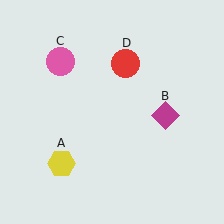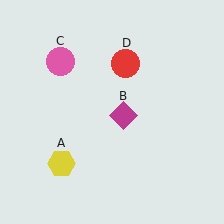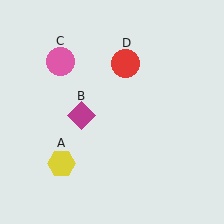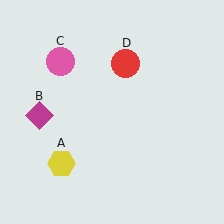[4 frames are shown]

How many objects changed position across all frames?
1 object changed position: magenta diamond (object B).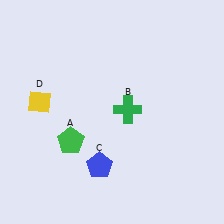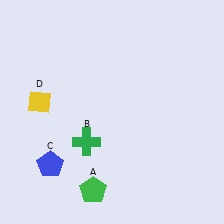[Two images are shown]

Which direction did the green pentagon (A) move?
The green pentagon (A) moved down.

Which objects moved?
The objects that moved are: the green pentagon (A), the green cross (B), the blue pentagon (C).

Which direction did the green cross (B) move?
The green cross (B) moved left.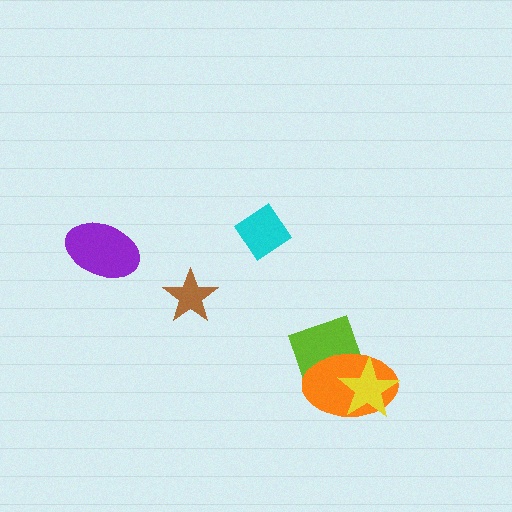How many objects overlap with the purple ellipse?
0 objects overlap with the purple ellipse.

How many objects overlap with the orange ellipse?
2 objects overlap with the orange ellipse.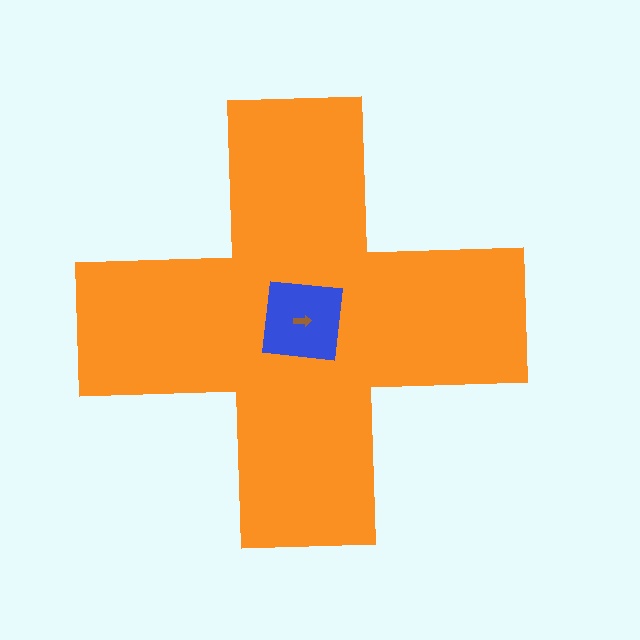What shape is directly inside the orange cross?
The blue square.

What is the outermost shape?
The orange cross.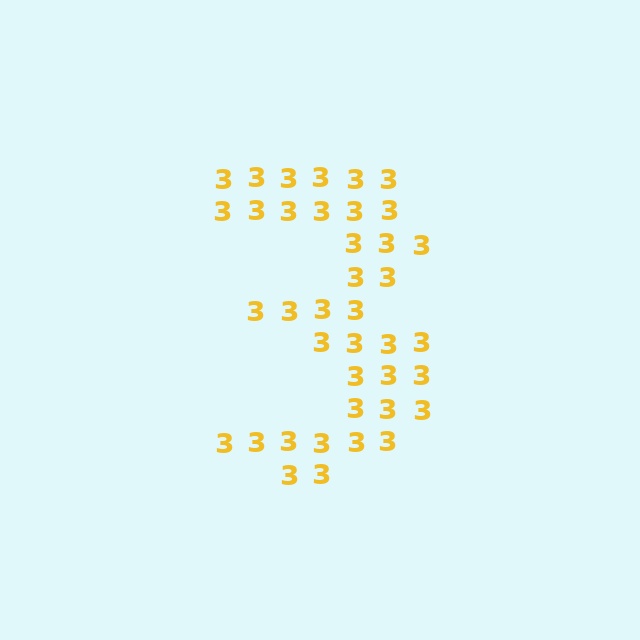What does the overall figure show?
The overall figure shows the digit 3.